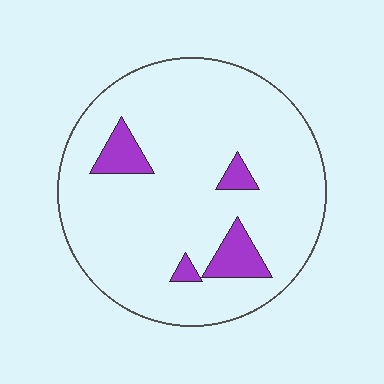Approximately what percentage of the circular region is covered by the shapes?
Approximately 10%.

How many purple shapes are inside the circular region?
4.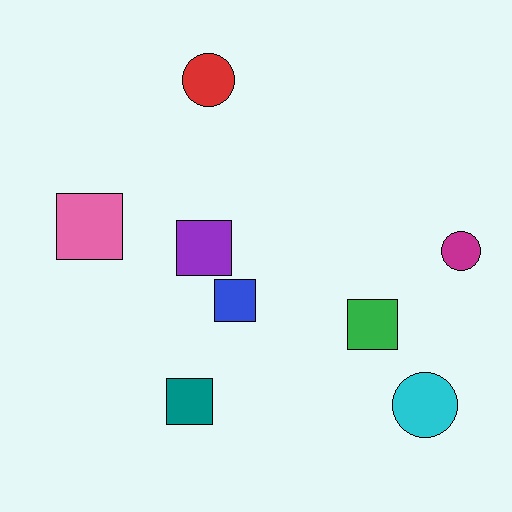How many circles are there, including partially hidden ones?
There are 3 circles.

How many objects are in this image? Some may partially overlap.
There are 8 objects.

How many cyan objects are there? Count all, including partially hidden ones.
There is 1 cyan object.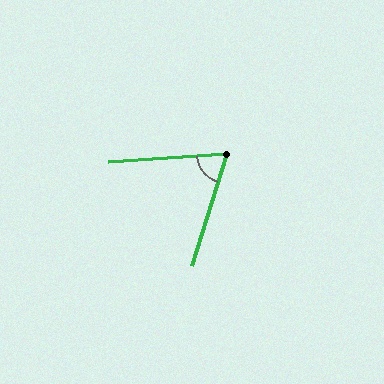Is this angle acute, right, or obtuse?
It is acute.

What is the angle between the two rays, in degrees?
Approximately 69 degrees.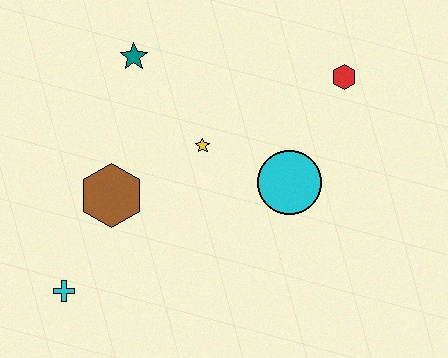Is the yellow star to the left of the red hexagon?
Yes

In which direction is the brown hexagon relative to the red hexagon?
The brown hexagon is to the left of the red hexagon.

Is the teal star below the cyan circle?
No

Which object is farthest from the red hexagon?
The cyan cross is farthest from the red hexagon.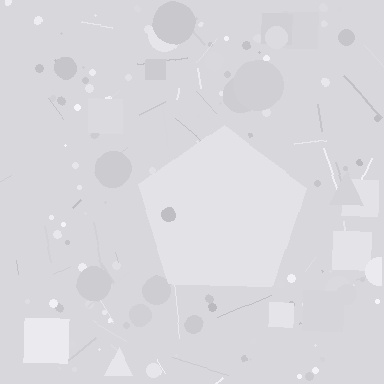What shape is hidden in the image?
A pentagon is hidden in the image.